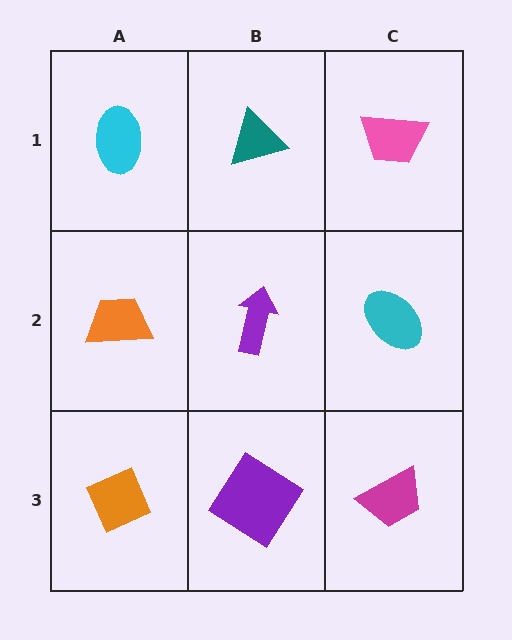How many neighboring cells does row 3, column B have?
3.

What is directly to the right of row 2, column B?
A cyan ellipse.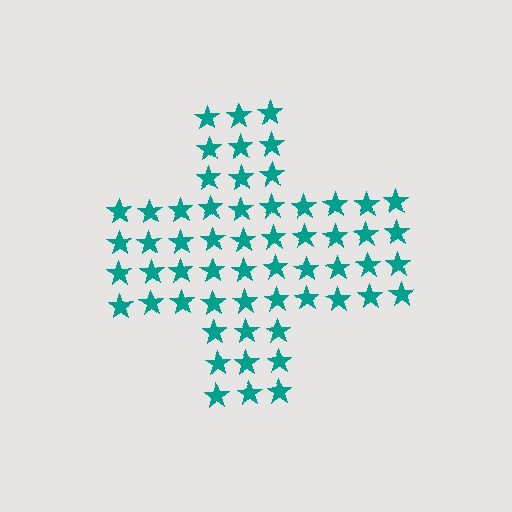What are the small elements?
The small elements are stars.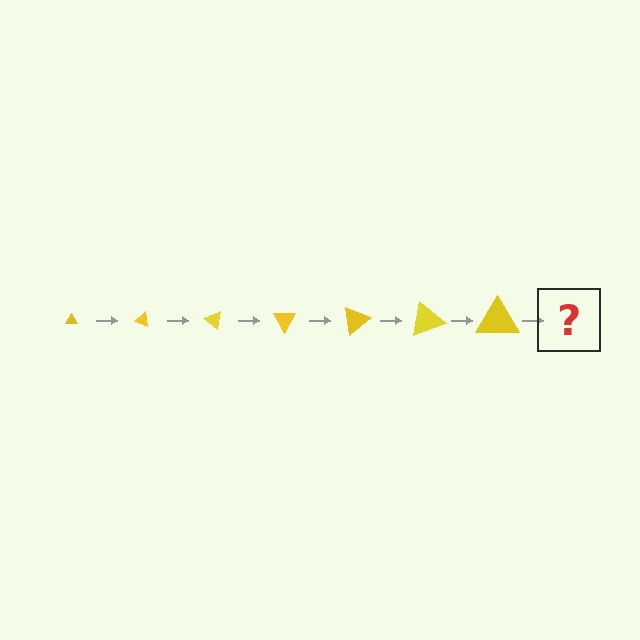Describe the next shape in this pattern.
It should be a triangle, larger than the previous one and rotated 140 degrees from the start.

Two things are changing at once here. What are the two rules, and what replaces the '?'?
The two rules are that the triangle grows larger each step and it rotates 20 degrees each step. The '?' should be a triangle, larger than the previous one and rotated 140 degrees from the start.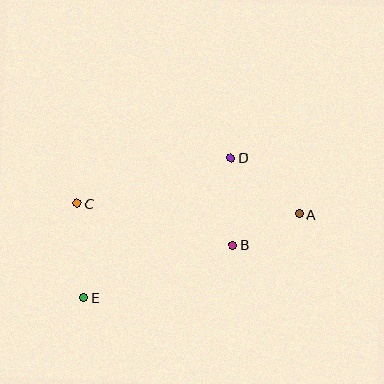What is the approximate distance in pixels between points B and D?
The distance between B and D is approximately 87 pixels.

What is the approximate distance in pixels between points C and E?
The distance between C and E is approximately 94 pixels.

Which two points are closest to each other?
Points A and B are closest to each other.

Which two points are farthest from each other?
Points A and E are farthest from each other.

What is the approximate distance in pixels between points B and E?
The distance between B and E is approximately 158 pixels.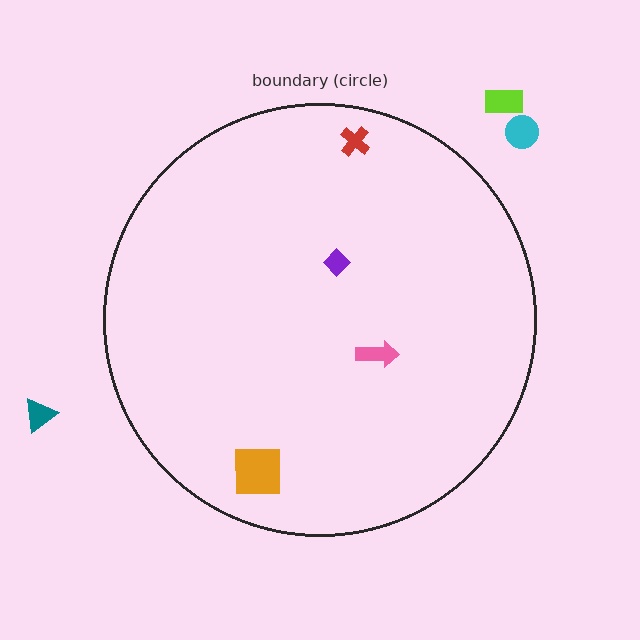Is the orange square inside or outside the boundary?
Inside.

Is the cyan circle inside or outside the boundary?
Outside.